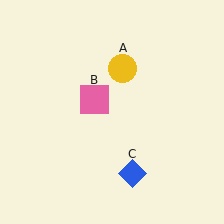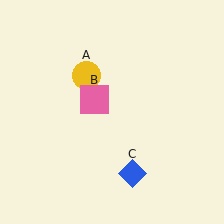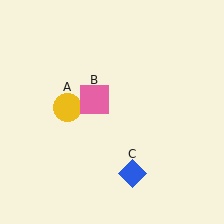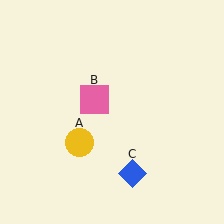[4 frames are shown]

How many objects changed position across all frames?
1 object changed position: yellow circle (object A).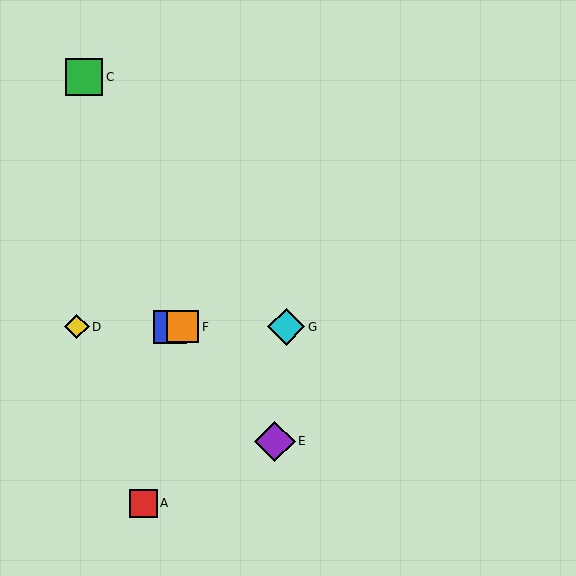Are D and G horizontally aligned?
Yes, both are at y≈327.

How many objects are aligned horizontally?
4 objects (B, D, F, G) are aligned horizontally.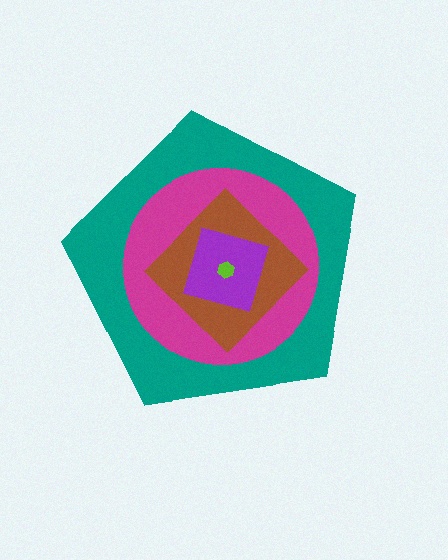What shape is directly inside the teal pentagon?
The magenta circle.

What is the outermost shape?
The teal pentagon.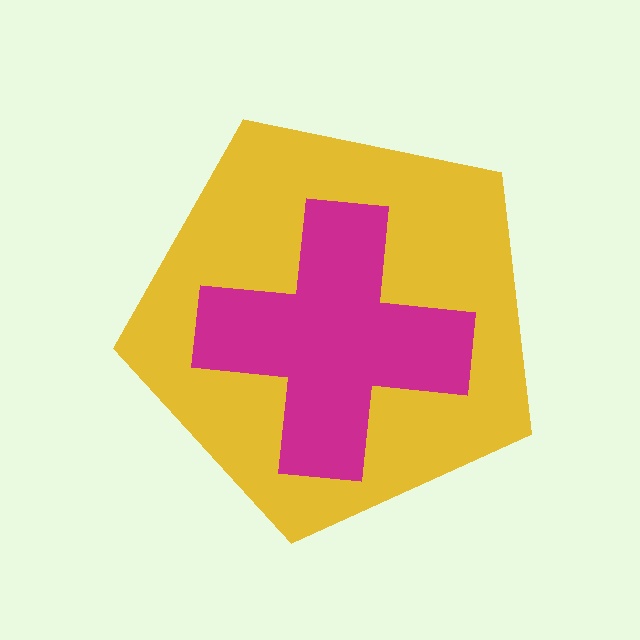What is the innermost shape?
The magenta cross.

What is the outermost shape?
The yellow pentagon.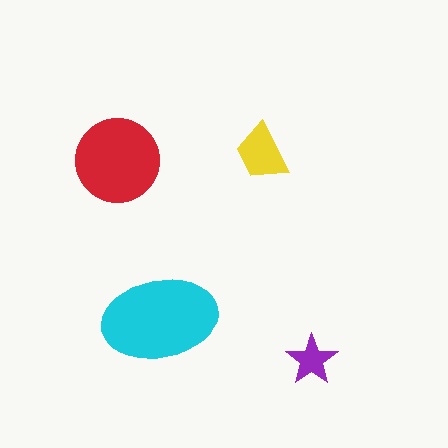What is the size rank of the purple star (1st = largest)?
4th.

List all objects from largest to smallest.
The cyan ellipse, the red circle, the yellow trapezoid, the purple star.